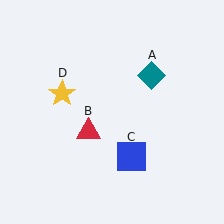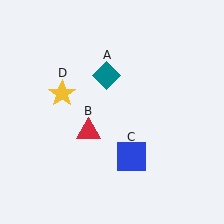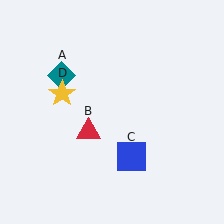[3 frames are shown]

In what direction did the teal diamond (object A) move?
The teal diamond (object A) moved left.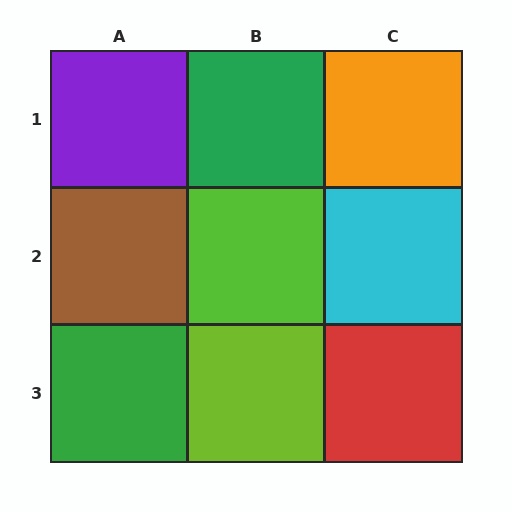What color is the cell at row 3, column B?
Lime.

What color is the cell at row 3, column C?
Red.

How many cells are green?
2 cells are green.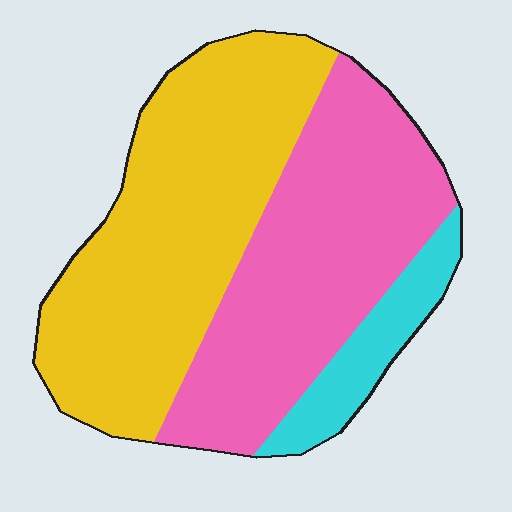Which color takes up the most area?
Yellow, at roughly 50%.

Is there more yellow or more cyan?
Yellow.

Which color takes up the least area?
Cyan, at roughly 10%.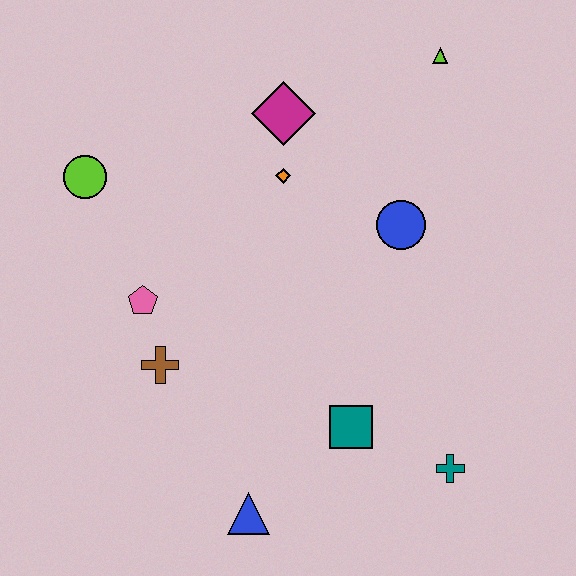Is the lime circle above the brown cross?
Yes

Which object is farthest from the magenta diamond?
The blue triangle is farthest from the magenta diamond.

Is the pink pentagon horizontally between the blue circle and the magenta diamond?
No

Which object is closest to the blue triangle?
The teal square is closest to the blue triangle.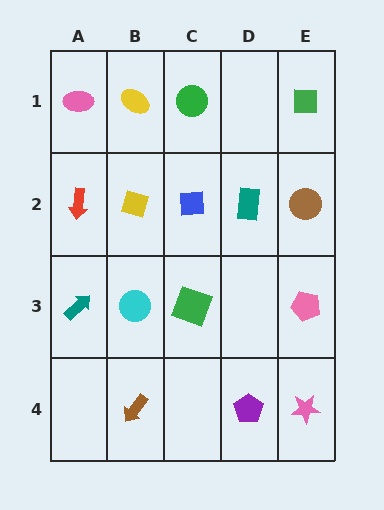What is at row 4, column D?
A purple pentagon.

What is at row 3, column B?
A cyan circle.